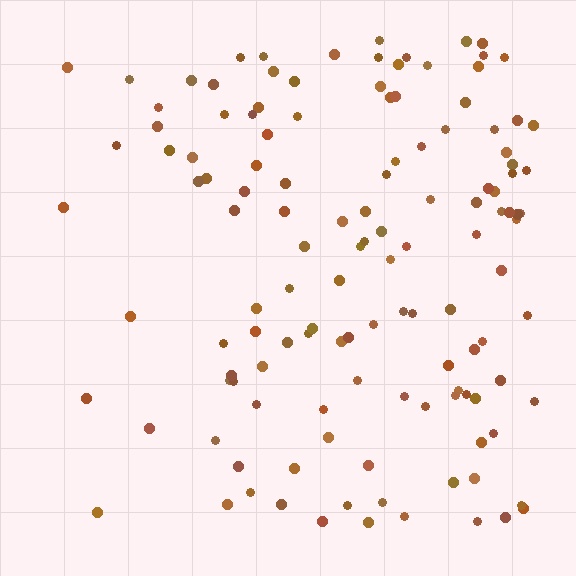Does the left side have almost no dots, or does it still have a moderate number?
Still a moderate number, just noticeably fewer than the right.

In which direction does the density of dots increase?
From left to right, with the right side densest.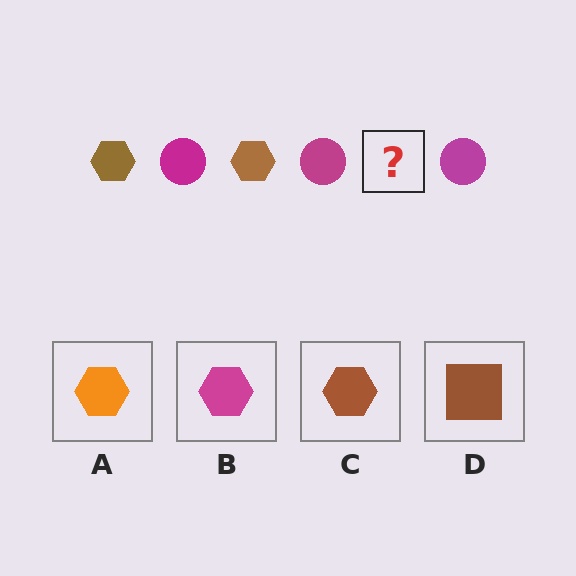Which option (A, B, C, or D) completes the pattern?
C.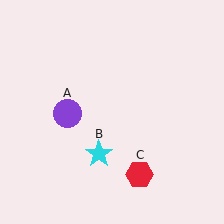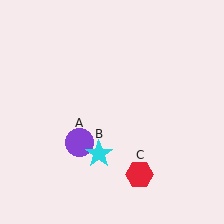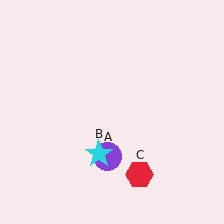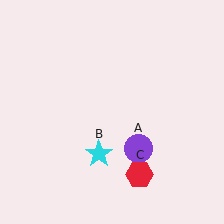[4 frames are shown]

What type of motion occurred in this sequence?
The purple circle (object A) rotated counterclockwise around the center of the scene.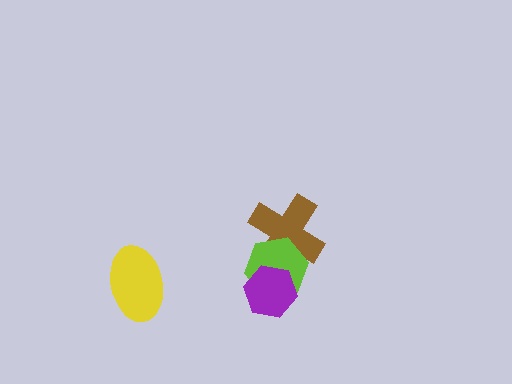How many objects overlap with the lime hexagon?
2 objects overlap with the lime hexagon.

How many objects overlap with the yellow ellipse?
0 objects overlap with the yellow ellipse.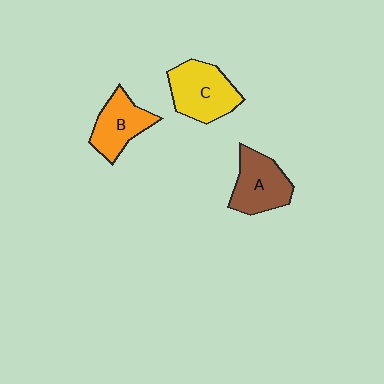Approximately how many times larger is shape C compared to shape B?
Approximately 1.3 times.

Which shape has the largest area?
Shape C (yellow).